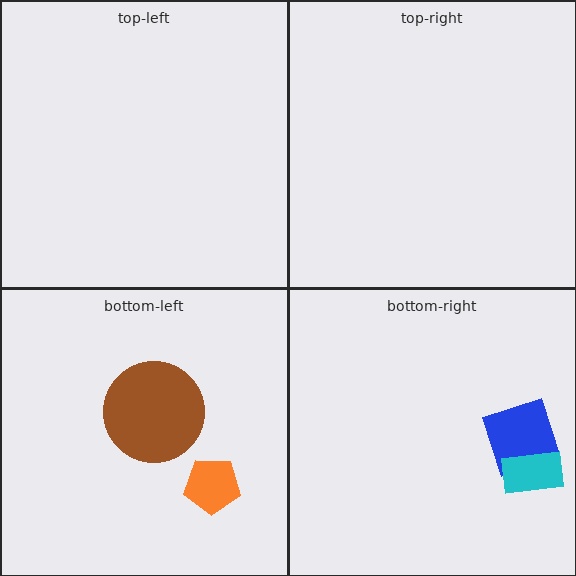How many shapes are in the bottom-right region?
2.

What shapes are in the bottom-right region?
The blue square, the cyan rectangle.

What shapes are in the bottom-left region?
The brown circle, the orange pentagon.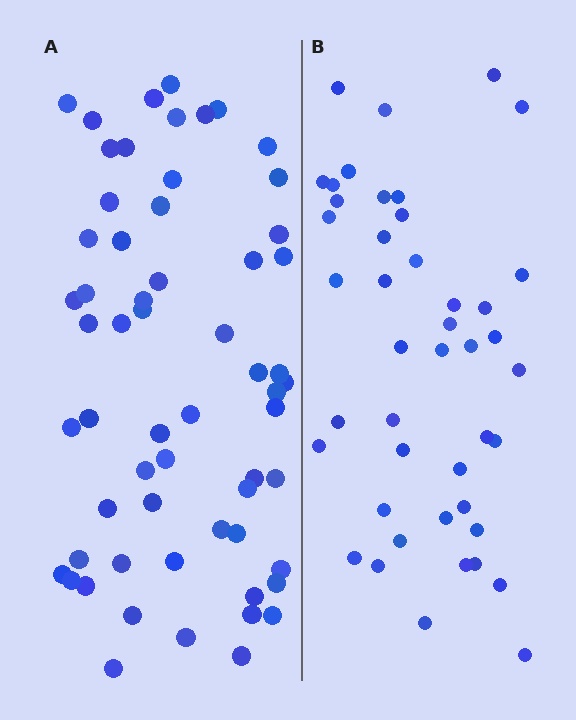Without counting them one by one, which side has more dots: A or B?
Region A (the left region) has more dots.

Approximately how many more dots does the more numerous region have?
Region A has approximately 15 more dots than region B.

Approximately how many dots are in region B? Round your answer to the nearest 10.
About 40 dots. (The exact count is 44, which rounds to 40.)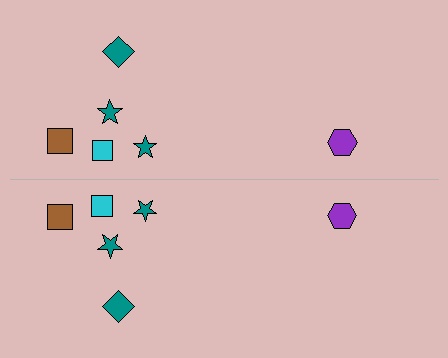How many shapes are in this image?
There are 12 shapes in this image.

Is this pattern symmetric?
Yes, this pattern has bilateral (reflection) symmetry.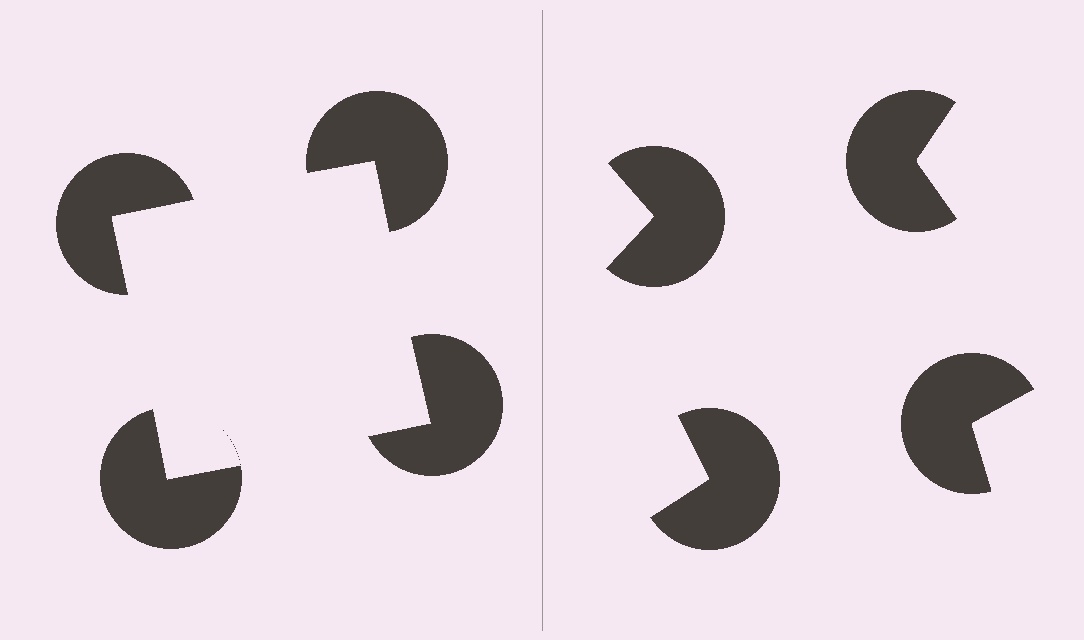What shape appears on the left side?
An illusory square.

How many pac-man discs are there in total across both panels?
8 — 4 on each side.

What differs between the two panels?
The pac-man discs are positioned identically on both sides; only the wedge orientations differ. On the left they align to a square; on the right they are misaligned.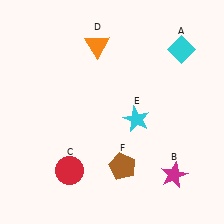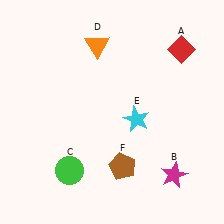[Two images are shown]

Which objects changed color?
A changed from cyan to red. C changed from red to green.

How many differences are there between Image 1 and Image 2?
There are 2 differences between the two images.